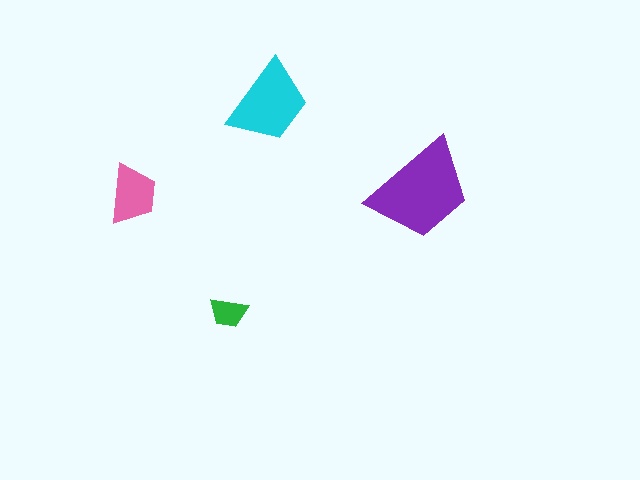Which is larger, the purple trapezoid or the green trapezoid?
The purple one.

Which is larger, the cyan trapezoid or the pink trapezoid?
The cyan one.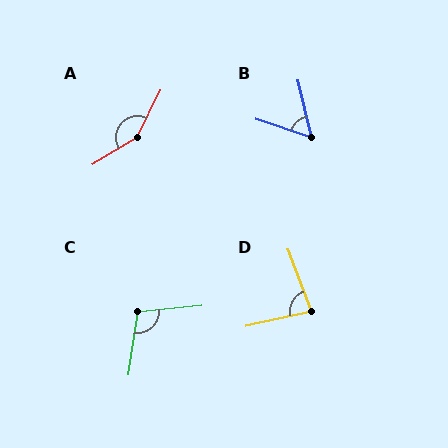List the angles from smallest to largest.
B (58°), D (81°), C (104°), A (148°).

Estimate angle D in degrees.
Approximately 81 degrees.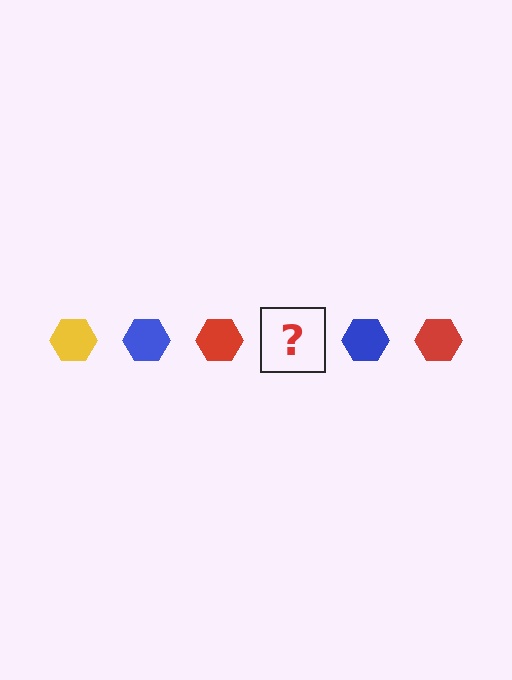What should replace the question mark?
The question mark should be replaced with a yellow hexagon.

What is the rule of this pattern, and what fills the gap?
The rule is that the pattern cycles through yellow, blue, red hexagons. The gap should be filled with a yellow hexagon.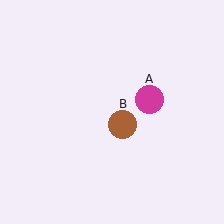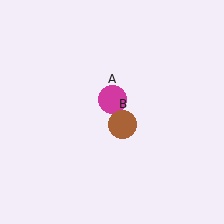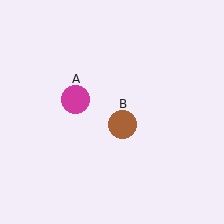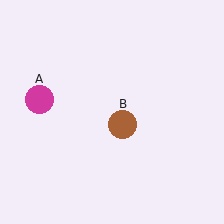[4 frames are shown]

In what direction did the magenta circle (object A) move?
The magenta circle (object A) moved left.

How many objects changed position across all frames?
1 object changed position: magenta circle (object A).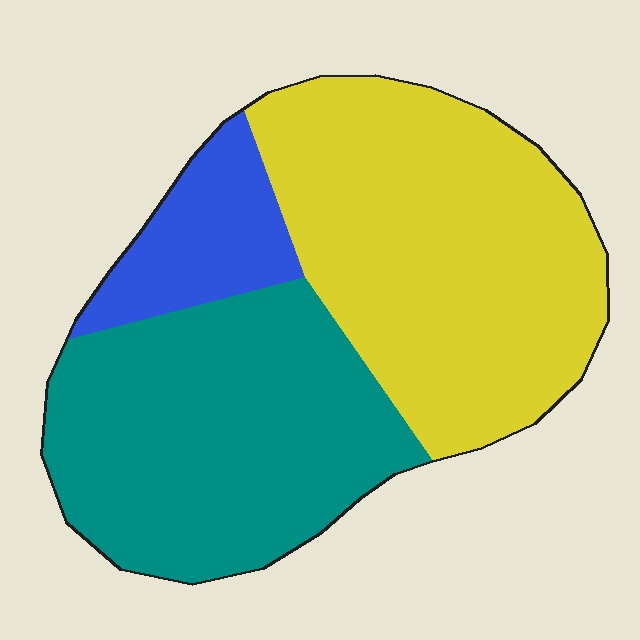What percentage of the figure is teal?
Teal takes up about two fifths (2/5) of the figure.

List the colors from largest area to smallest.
From largest to smallest: yellow, teal, blue.